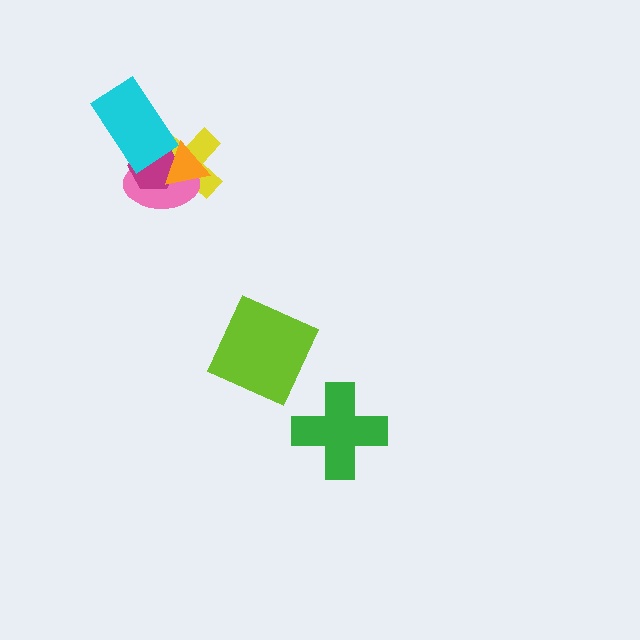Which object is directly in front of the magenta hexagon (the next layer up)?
The orange triangle is directly in front of the magenta hexagon.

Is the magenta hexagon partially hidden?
Yes, it is partially covered by another shape.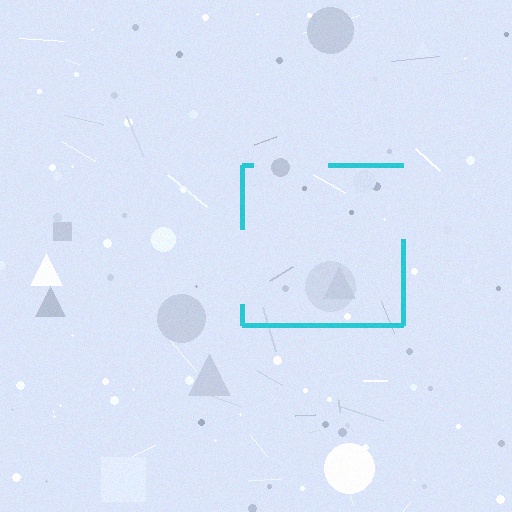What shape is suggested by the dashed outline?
The dashed outline suggests a square.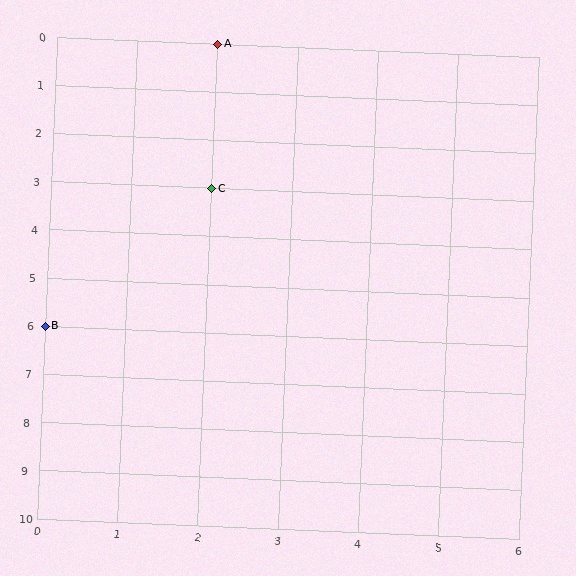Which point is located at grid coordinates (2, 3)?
Point C is at (2, 3).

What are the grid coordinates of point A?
Point A is at grid coordinates (2, 0).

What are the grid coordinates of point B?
Point B is at grid coordinates (0, 6).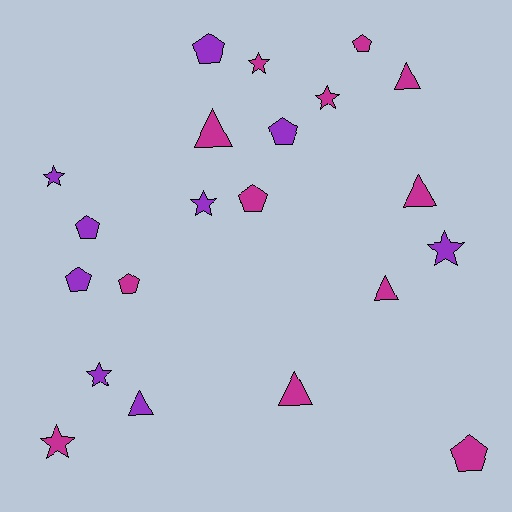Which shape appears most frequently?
Pentagon, with 8 objects.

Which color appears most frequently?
Magenta, with 12 objects.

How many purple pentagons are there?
There are 4 purple pentagons.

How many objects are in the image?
There are 21 objects.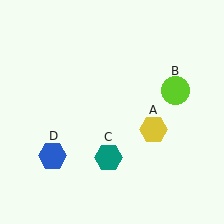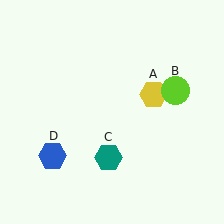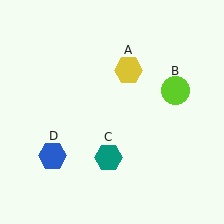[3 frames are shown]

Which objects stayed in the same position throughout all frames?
Lime circle (object B) and teal hexagon (object C) and blue hexagon (object D) remained stationary.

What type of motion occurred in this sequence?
The yellow hexagon (object A) rotated counterclockwise around the center of the scene.